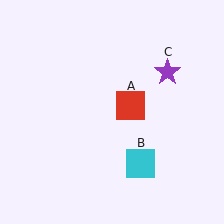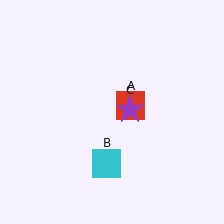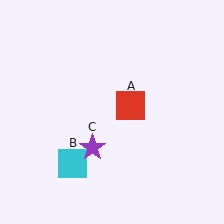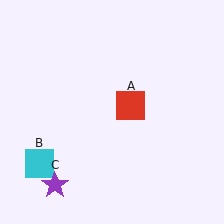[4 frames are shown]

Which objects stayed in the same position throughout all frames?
Red square (object A) remained stationary.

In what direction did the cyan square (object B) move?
The cyan square (object B) moved left.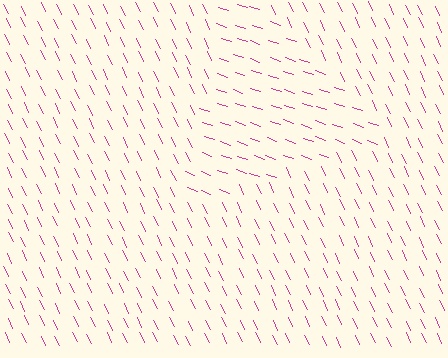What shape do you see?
I see a triangle.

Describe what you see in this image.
The image is filled with small magenta line segments. A triangle region in the image has lines oriented differently from the surrounding lines, creating a visible texture boundary.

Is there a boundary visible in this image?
Yes, there is a texture boundary formed by a change in line orientation.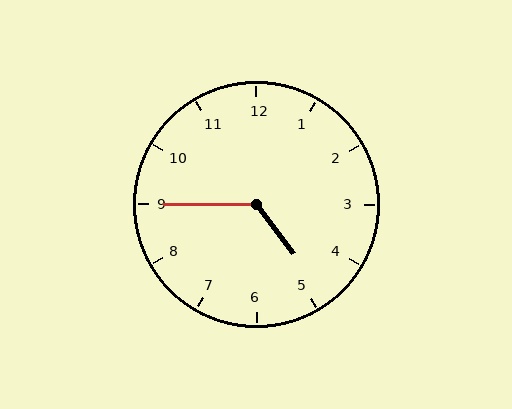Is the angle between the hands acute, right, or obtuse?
It is obtuse.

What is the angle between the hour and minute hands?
Approximately 128 degrees.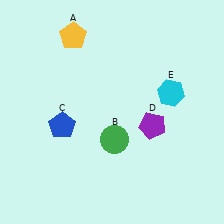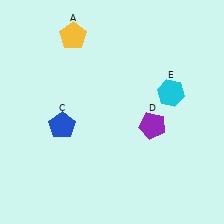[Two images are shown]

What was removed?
The green circle (B) was removed in Image 2.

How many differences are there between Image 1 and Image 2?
There is 1 difference between the two images.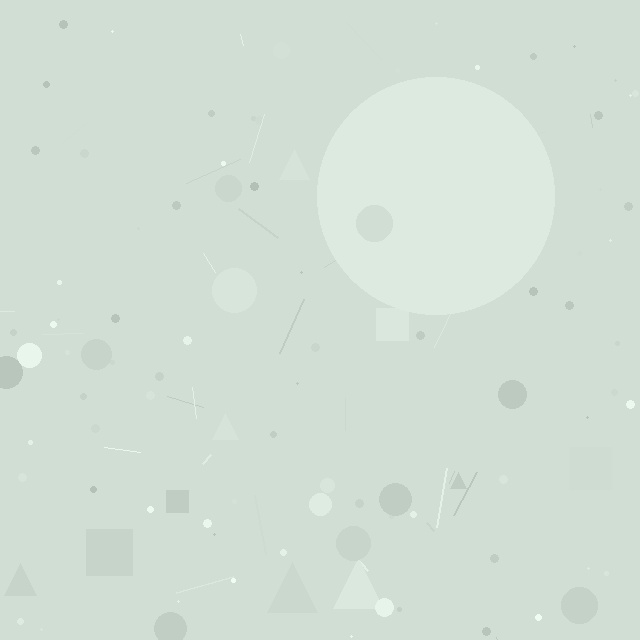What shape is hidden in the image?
A circle is hidden in the image.